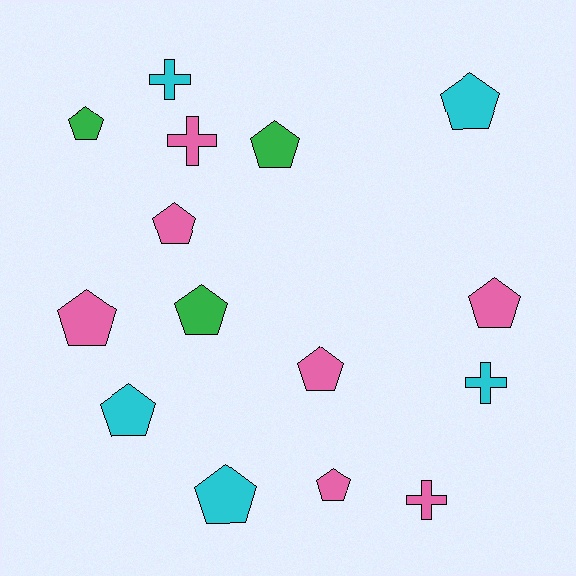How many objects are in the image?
There are 15 objects.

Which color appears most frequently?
Pink, with 7 objects.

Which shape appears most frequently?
Pentagon, with 11 objects.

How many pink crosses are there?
There are 2 pink crosses.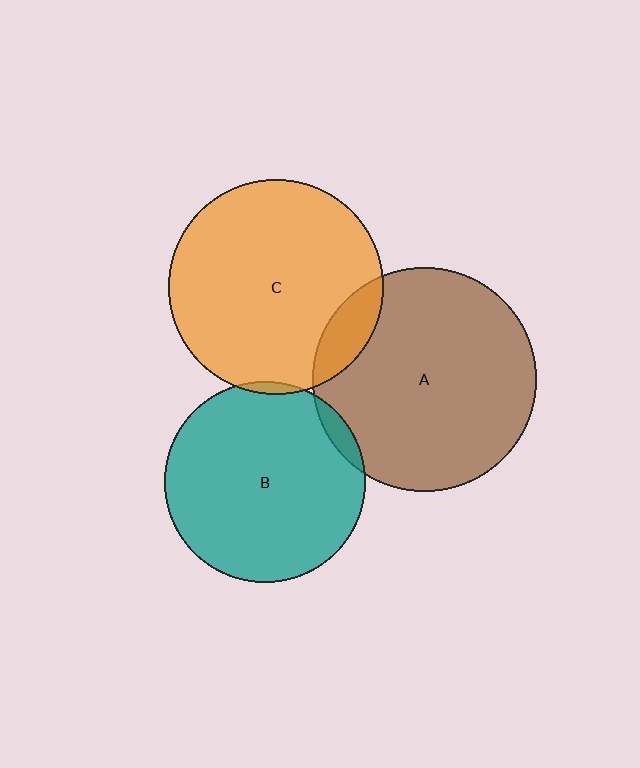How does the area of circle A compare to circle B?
Approximately 1.2 times.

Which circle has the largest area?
Circle A (brown).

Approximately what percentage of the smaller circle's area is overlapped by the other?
Approximately 5%.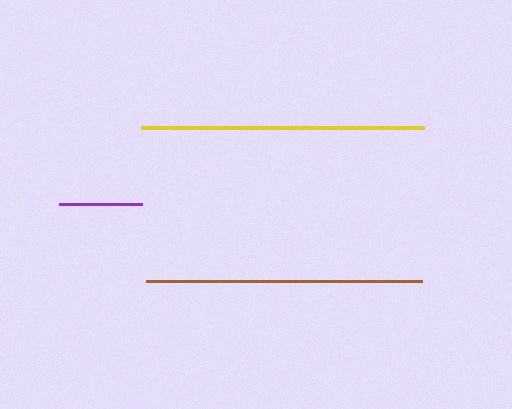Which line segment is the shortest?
The purple line is the shortest at approximately 83 pixels.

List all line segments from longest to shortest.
From longest to shortest: yellow, brown, purple.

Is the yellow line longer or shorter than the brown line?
The yellow line is longer than the brown line.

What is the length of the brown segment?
The brown segment is approximately 276 pixels long.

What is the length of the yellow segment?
The yellow segment is approximately 283 pixels long.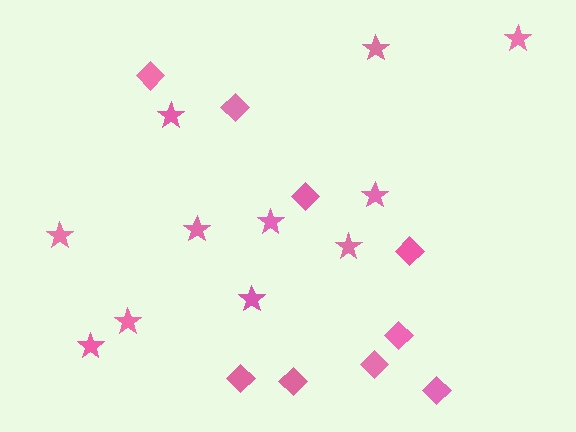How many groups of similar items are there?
There are 2 groups: one group of diamonds (9) and one group of stars (11).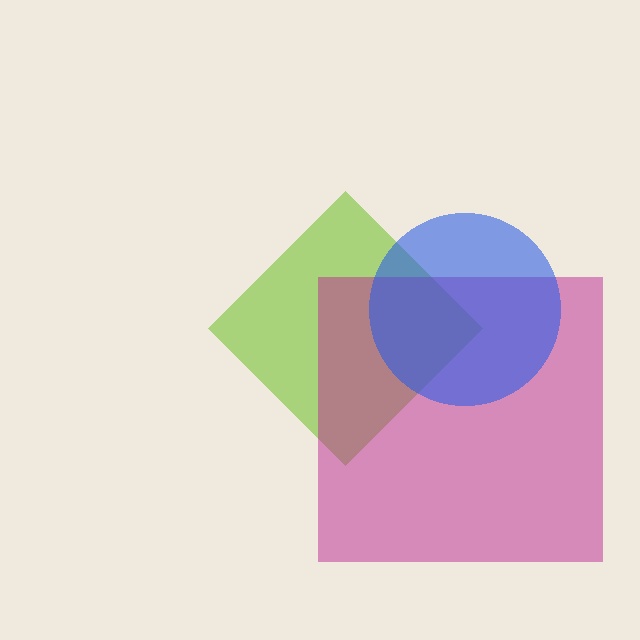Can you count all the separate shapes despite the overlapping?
Yes, there are 3 separate shapes.